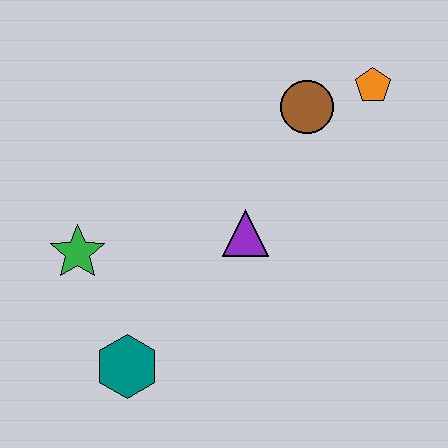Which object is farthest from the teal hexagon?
The orange pentagon is farthest from the teal hexagon.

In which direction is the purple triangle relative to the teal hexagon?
The purple triangle is above the teal hexagon.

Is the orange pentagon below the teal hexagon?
No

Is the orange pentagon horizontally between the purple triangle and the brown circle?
No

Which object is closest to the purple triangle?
The brown circle is closest to the purple triangle.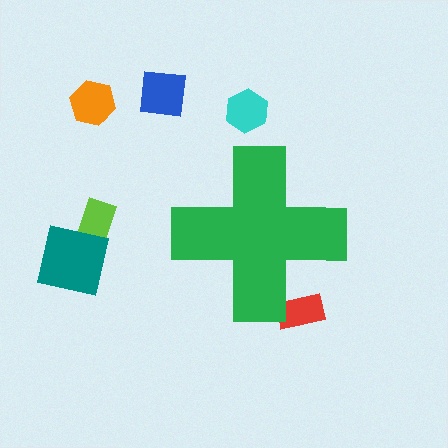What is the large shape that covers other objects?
A green cross.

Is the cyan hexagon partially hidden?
No, the cyan hexagon is fully visible.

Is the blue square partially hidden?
No, the blue square is fully visible.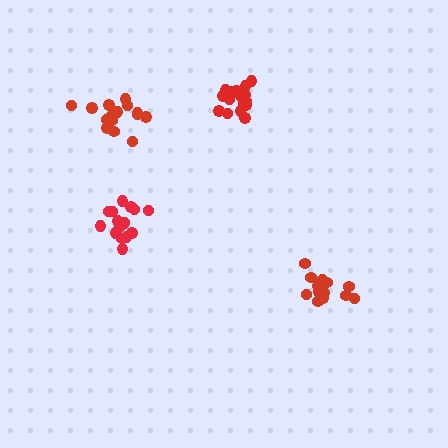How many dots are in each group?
Group 1: 15 dots, Group 2: 16 dots, Group 3: 18 dots, Group 4: 15 dots (64 total).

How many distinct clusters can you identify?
There are 4 distinct clusters.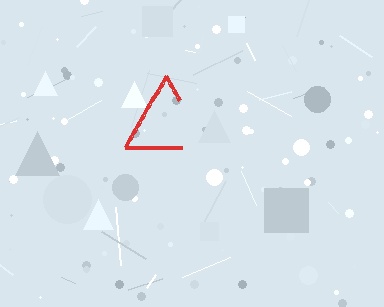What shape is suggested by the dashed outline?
The dashed outline suggests a triangle.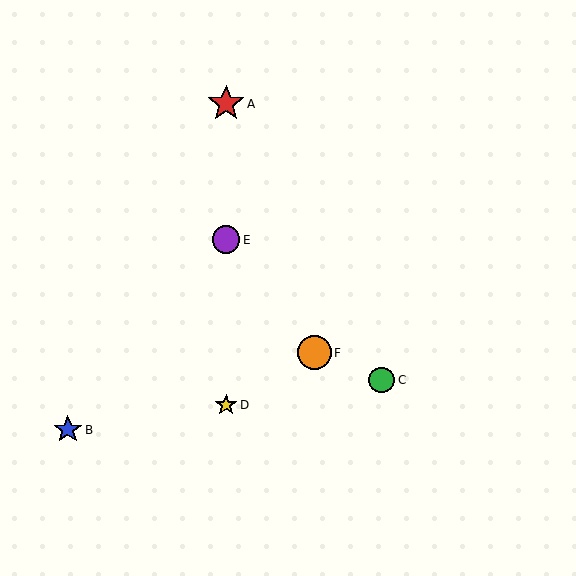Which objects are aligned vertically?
Objects A, D, E are aligned vertically.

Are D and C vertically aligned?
No, D is at x≈226 and C is at x≈382.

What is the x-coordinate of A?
Object A is at x≈226.